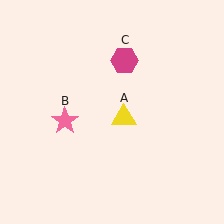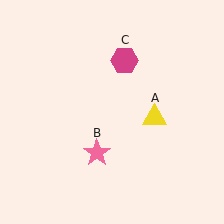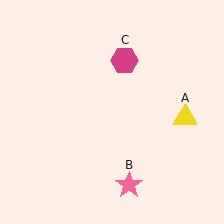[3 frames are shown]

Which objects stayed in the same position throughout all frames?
Magenta hexagon (object C) remained stationary.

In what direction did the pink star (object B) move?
The pink star (object B) moved down and to the right.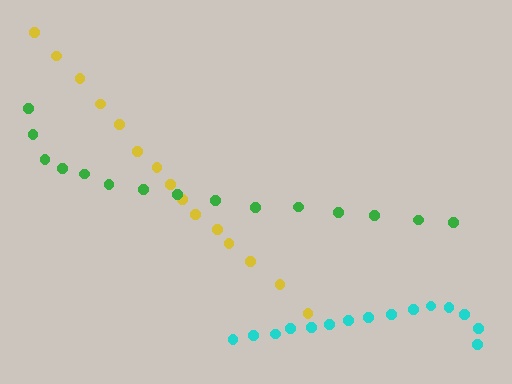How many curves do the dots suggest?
There are 3 distinct paths.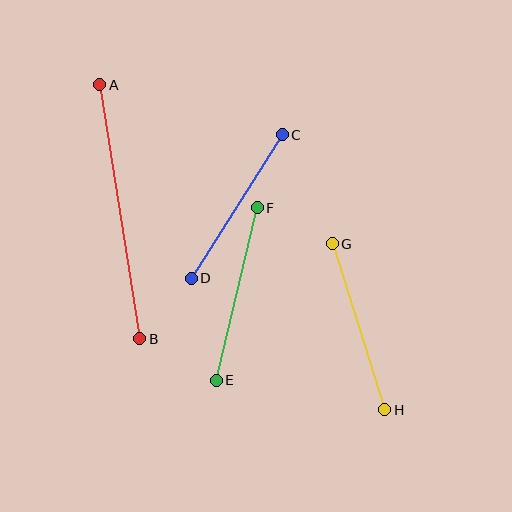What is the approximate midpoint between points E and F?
The midpoint is at approximately (237, 294) pixels.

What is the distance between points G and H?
The distance is approximately 174 pixels.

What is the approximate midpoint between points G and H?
The midpoint is at approximately (359, 327) pixels.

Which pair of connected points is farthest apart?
Points A and B are farthest apart.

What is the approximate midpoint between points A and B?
The midpoint is at approximately (120, 212) pixels.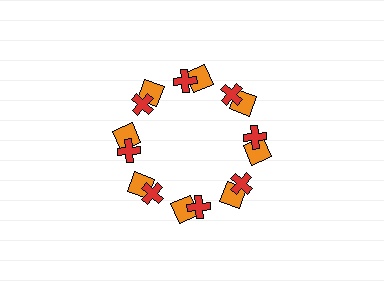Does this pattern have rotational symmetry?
Yes, this pattern has 8-fold rotational symmetry. It looks the same after rotating 45 degrees around the center.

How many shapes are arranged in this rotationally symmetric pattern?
There are 16 shapes, arranged in 8 groups of 2.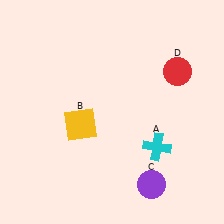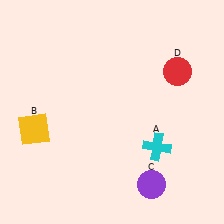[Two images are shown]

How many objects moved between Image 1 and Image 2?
1 object moved between the two images.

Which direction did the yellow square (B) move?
The yellow square (B) moved left.